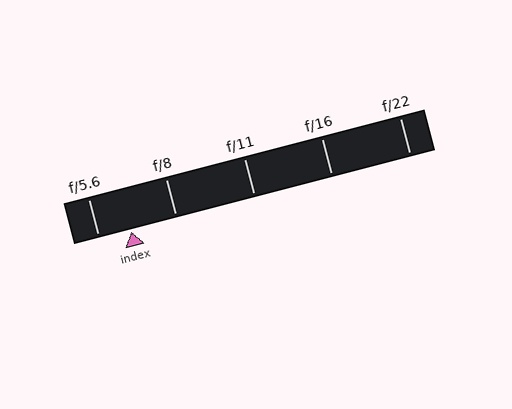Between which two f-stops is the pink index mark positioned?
The index mark is between f/5.6 and f/8.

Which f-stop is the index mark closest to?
The index mark is closest to f/5.6.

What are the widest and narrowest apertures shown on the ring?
The widest aperture shown is f/5.6 and the narrowest is f/22.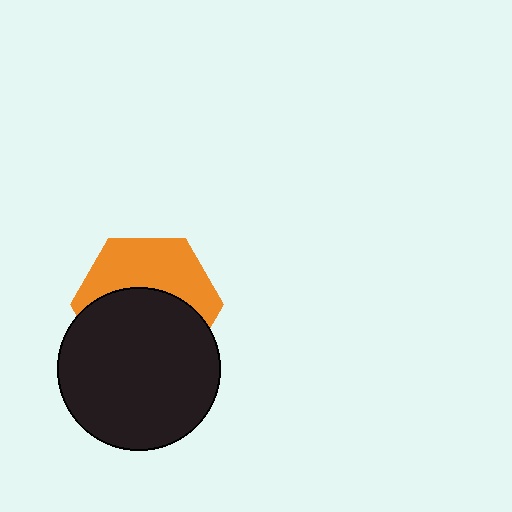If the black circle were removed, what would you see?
You would see the complete orange hexagon.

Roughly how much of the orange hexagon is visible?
About half of it is visible (roughly 45%).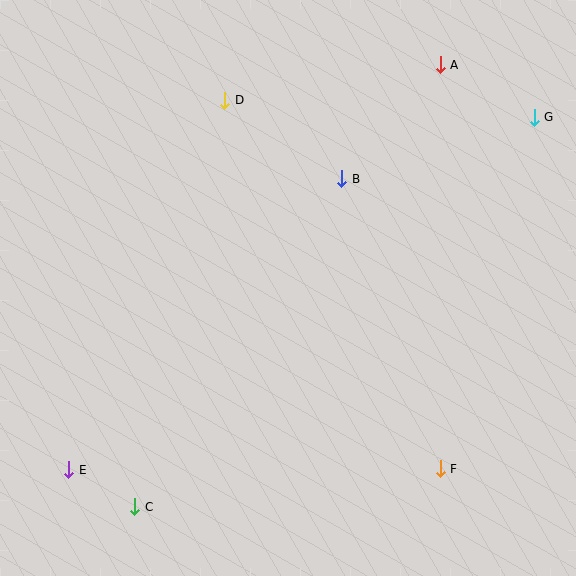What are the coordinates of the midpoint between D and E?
The midpoint between D and E is at (147, 285).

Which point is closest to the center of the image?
Point B at (342, 179) is closest to the center.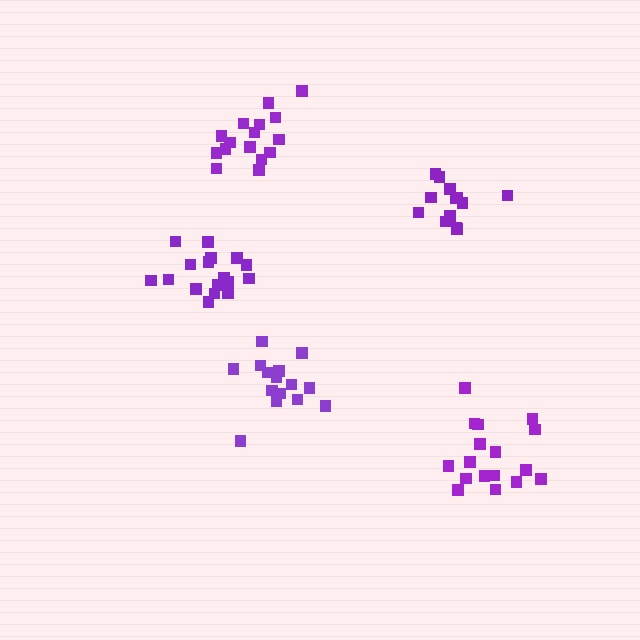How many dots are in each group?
Group 1: 17 dots, Group 2: 17 dots, Group 3: 16 dots, Group 4: 16 dots, Group 5: 13 dots (79 total).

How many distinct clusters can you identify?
There are 5 distinct clusters.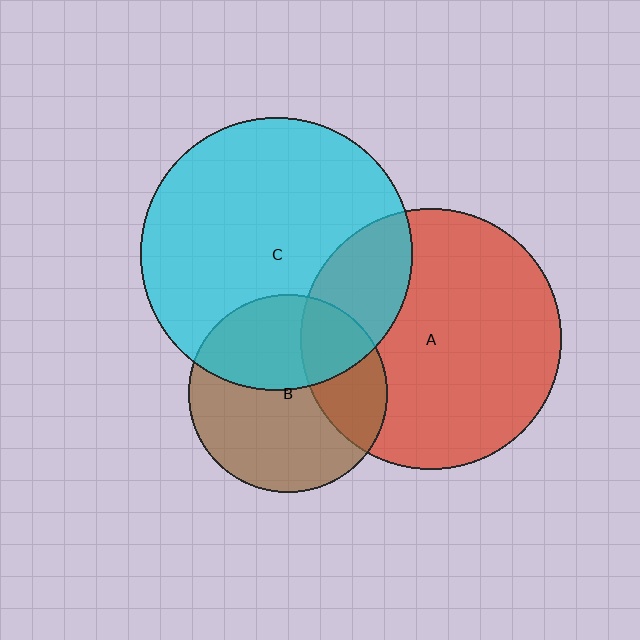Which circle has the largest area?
Circle C (cyan).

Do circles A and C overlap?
Yes.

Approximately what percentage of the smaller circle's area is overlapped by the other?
Approximately 25%.